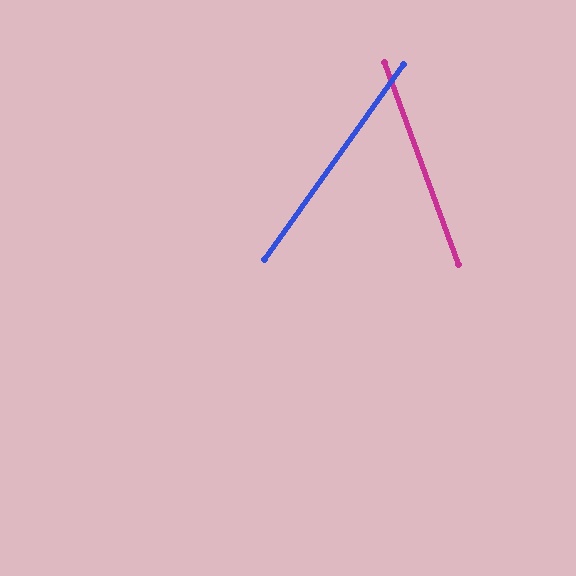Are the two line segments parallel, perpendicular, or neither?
Neither parallel nor perpendicular — they differ by about 56°.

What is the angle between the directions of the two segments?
Approximately 56 degrees.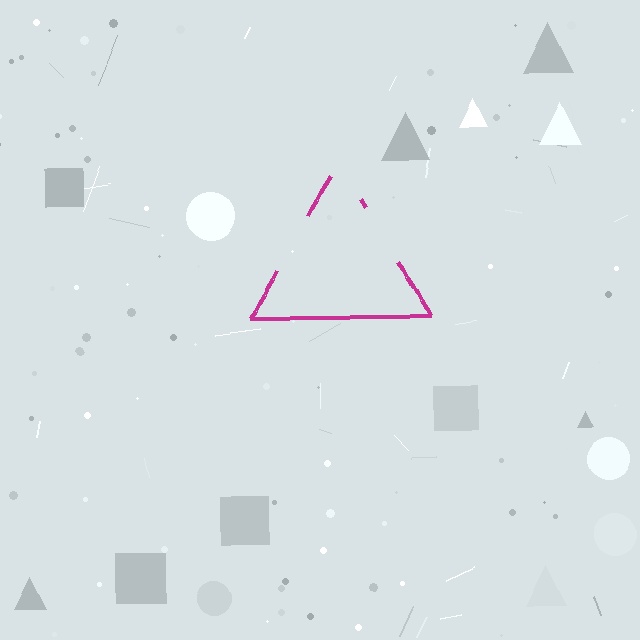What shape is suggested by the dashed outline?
The dashed outline suggests a triangle.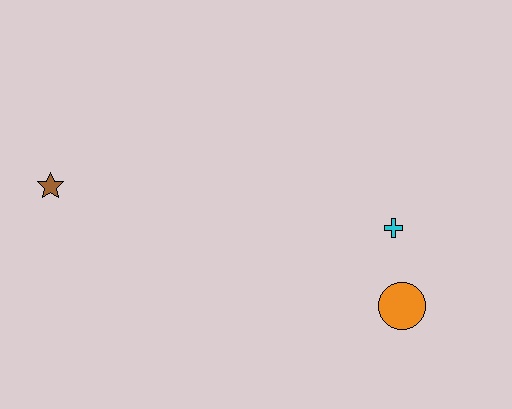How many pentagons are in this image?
There are no pentagons.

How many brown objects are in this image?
There is 1 brown object.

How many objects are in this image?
There are 3 objects.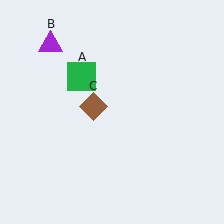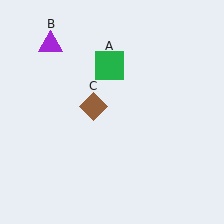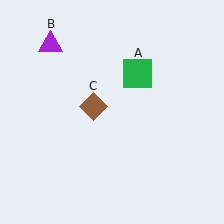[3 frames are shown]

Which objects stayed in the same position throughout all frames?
Purple triangle (object B) and brown diamond (object C) remained stationary.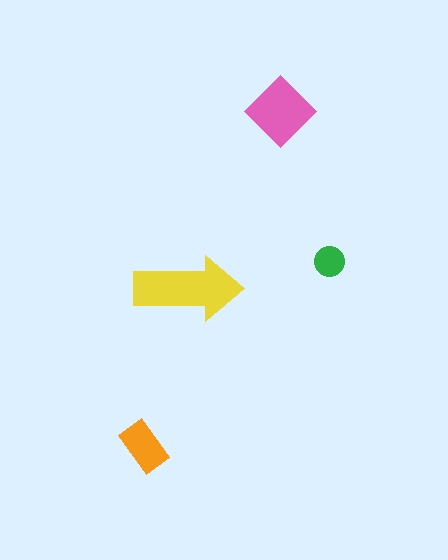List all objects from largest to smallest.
The yellow arrow, the pink diamond, the orange rectangle, the green circle.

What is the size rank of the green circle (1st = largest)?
4th.